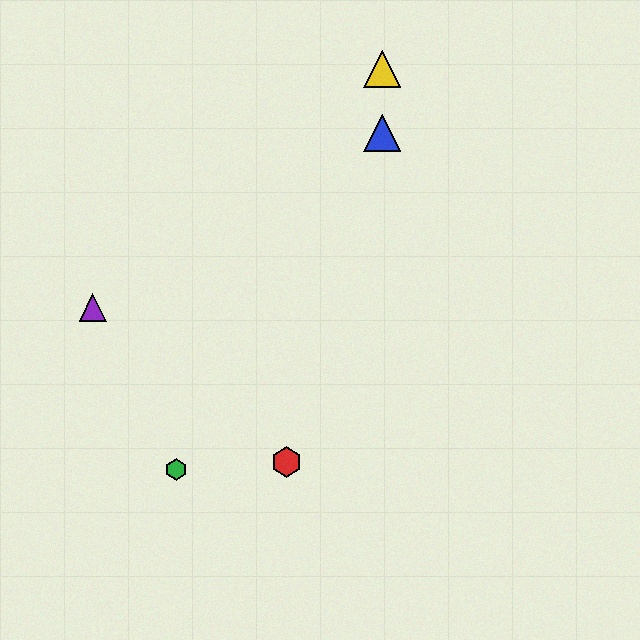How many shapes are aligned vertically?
2 shapes (the blue triangle, the yellow triangle) are aligned vertically.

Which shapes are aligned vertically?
The blue triangle, the yellow triangle are aligned vertically.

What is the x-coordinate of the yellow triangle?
The yellow triangle is at x≈382.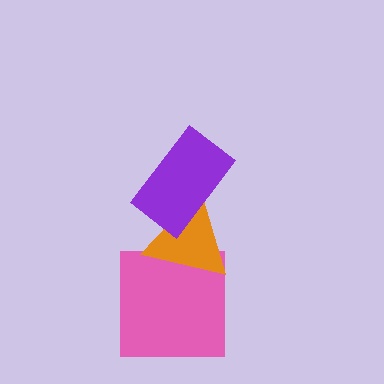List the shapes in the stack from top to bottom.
From top to bottom: the purple rectangle, the orange triangle, the pink square.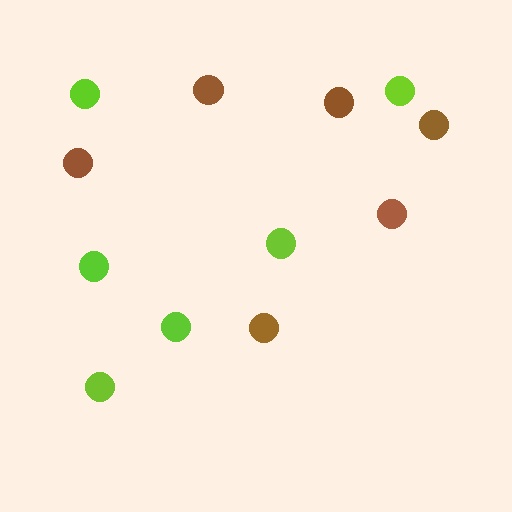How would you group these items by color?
There are 2 groups: one group of brown circles (6) and one group of lime circles (6).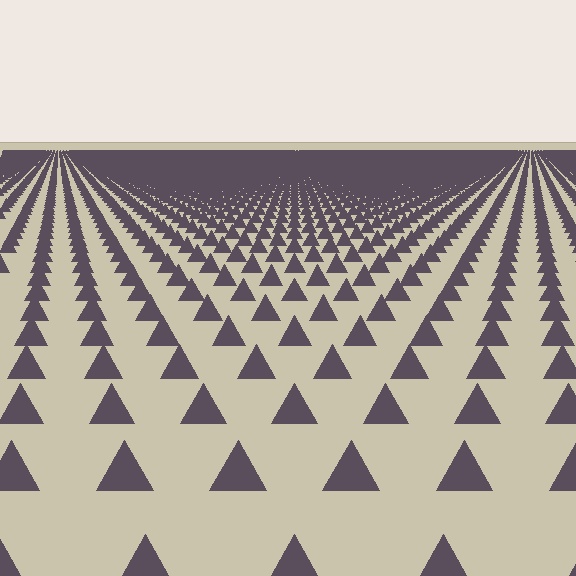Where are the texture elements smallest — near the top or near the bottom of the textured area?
Near the top.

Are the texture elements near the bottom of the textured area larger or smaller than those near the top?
Larger. Near the bottom, elements are closer to the viewer and appear at a bigger on-screen size.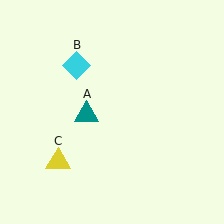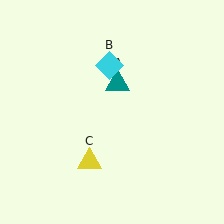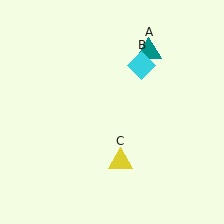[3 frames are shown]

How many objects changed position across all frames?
3 objects changed position: teal triangle (object A), cyan diamond (object B), yellow triangle (object C).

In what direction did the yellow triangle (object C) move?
The yellow triangle (object C) moved right.